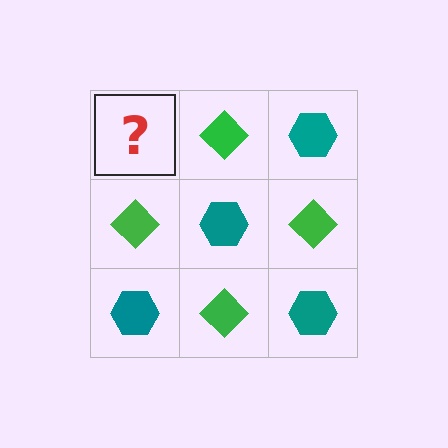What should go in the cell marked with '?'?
The missing cell should contain a teal hexagon.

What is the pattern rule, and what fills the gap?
The rule is that it alternates teal hexagon and green diamond in a checkerboard pattern. The gap should be filled with a teal hexagon.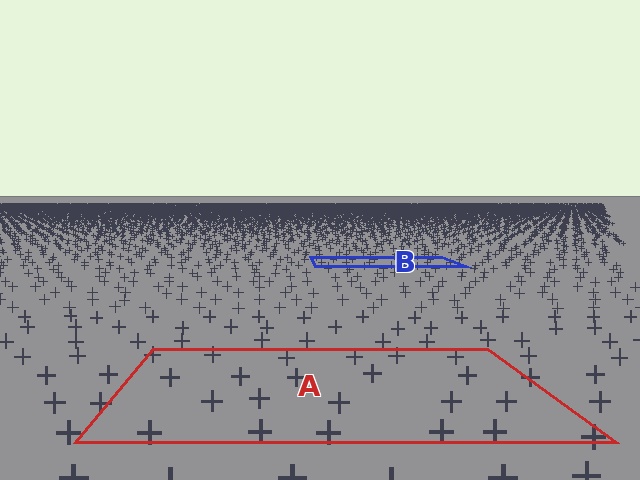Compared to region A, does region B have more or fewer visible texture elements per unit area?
Region B has more texture elements per unit area — they are packed more densely because it is farther away.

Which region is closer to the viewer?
Region A is closer. The texture elements there are larger and more spread out.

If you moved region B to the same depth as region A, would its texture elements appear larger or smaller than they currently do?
They would appear larger. At a closer depth, the same texture elements are projected at a bigger on-screen size.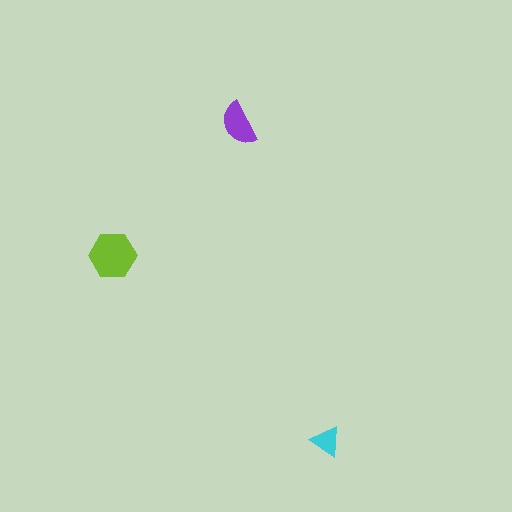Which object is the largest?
The lime hexagon.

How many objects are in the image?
There are 3 objects in the image.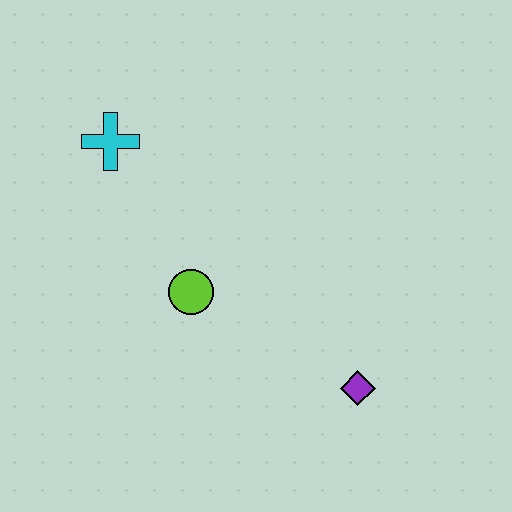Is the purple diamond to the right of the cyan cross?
Yes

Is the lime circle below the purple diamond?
No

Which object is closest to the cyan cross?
The lime circle is closest to the cyan cross.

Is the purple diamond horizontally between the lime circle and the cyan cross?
No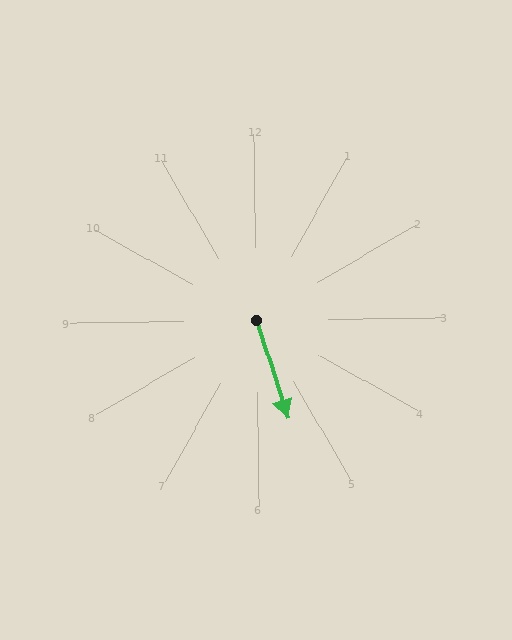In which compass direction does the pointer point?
South.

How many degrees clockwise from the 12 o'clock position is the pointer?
Approximately 163 degrees.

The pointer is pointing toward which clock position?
Roughly 5 o'clock.